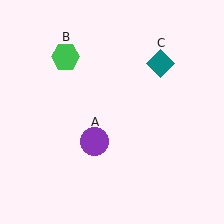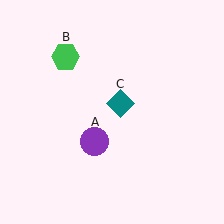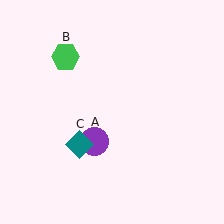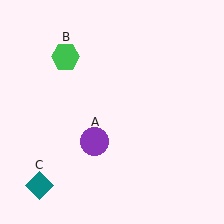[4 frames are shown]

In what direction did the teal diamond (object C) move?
The teal diamond (object C) moved down and to the left.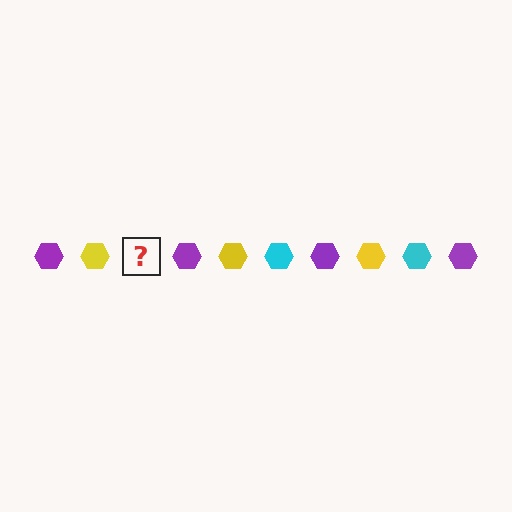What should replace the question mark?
The question mark should be replaced with a cyan hexagon.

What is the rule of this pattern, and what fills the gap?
The rule is that the pattern cycles through purple, yellow, cyan hexagons. The gap should be filled with a cyan hexagon.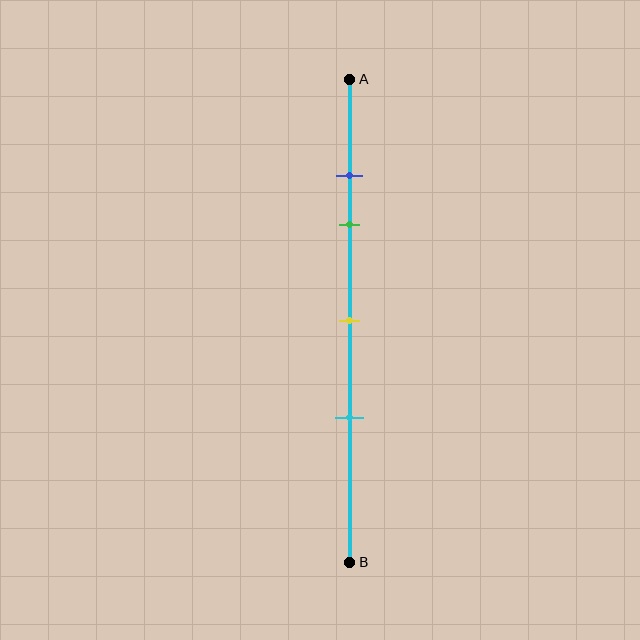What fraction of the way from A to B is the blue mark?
The blue mark is approximately 20% (0.2) of the way from A to B.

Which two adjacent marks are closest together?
The blue and green marks are the closest adjacent pair.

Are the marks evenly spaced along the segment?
No, the marks are not evenly spaced.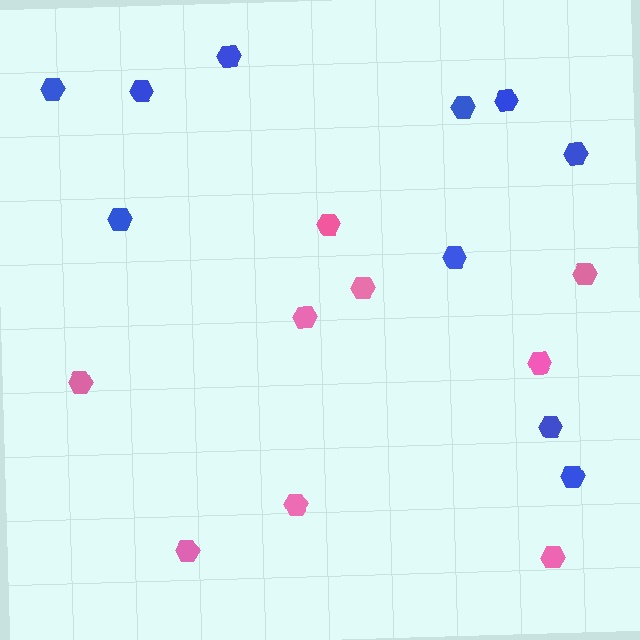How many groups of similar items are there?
There are 2 groups: one group of blue hexagons (10) and one group of pink hexagons (9).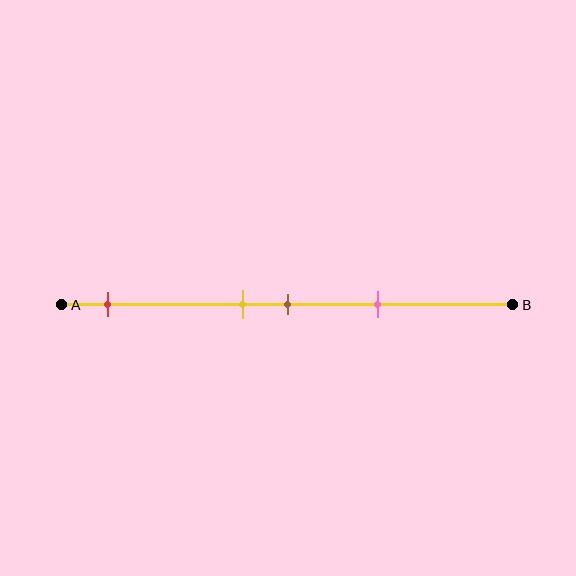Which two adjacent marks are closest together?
The yellow and brown marks are the closest adjacent pair.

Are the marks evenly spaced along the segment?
No, the marks are not evenly spaced.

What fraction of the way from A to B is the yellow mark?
The yellow mark is approximately 40% (0.4) of the way from A to B.